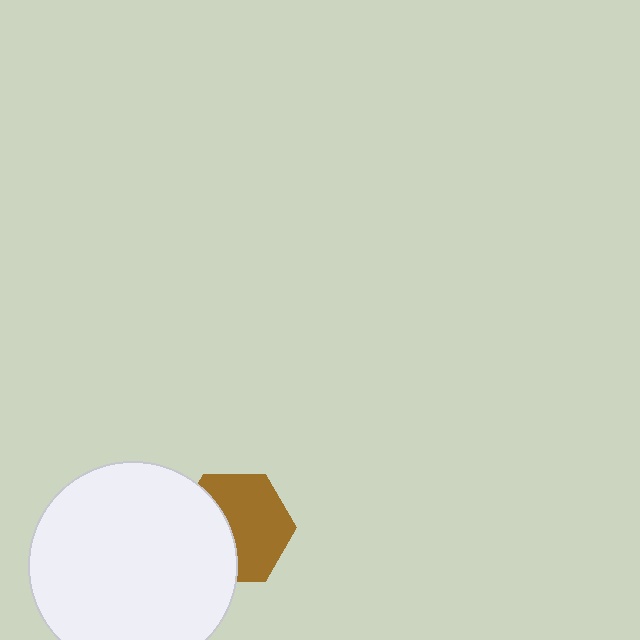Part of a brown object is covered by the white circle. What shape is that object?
It is a hexagon.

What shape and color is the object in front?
The object in front is a white circle.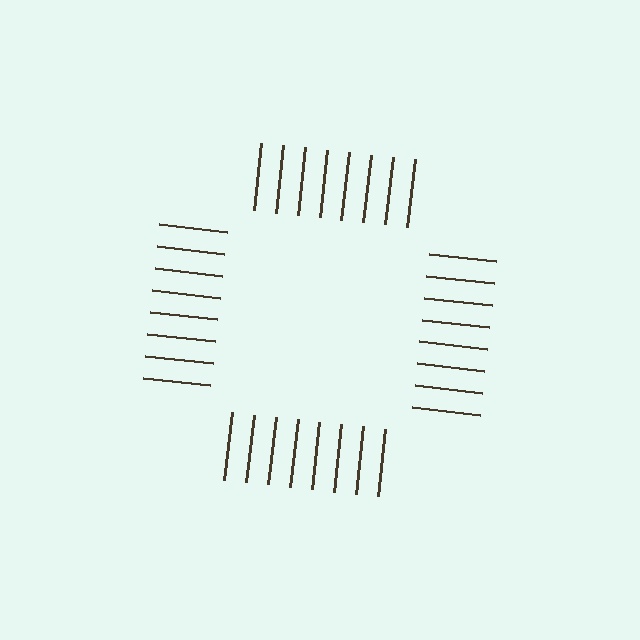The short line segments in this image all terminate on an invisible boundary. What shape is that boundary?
An illusory square — the line segments terminate on its edges but no continuous stroke is drawn.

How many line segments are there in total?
32 — 8 along each of the 4 edges.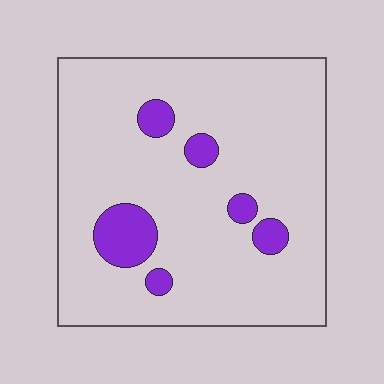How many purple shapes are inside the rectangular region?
6.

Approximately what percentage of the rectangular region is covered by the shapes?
Approximately 10%.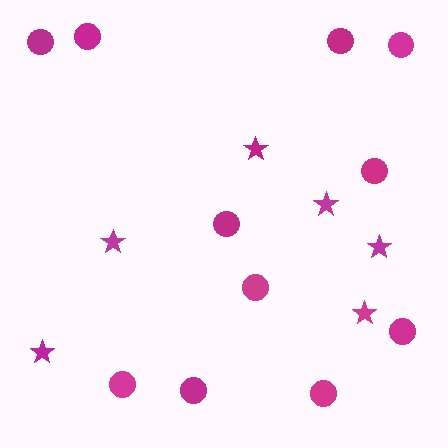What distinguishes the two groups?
There are 2 groups: one group of circles (11) and one group of stars (6).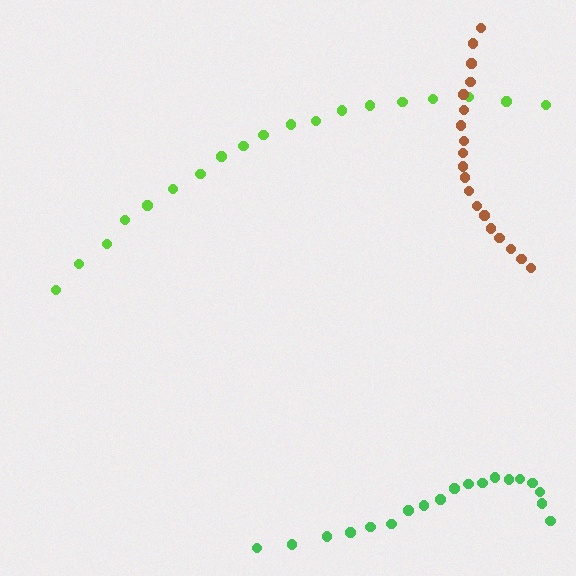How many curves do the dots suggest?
There are 3 distinct paths.